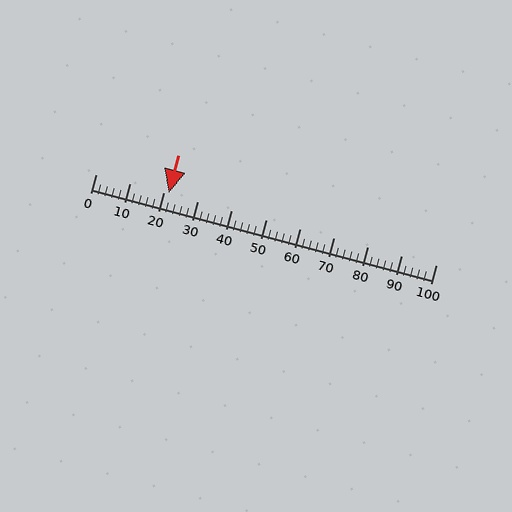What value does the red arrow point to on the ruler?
The red arrow points to approximately 21.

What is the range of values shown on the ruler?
The ruler shows values from 0 to 100.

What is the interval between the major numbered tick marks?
The major tick marks are spaced 10 units apart.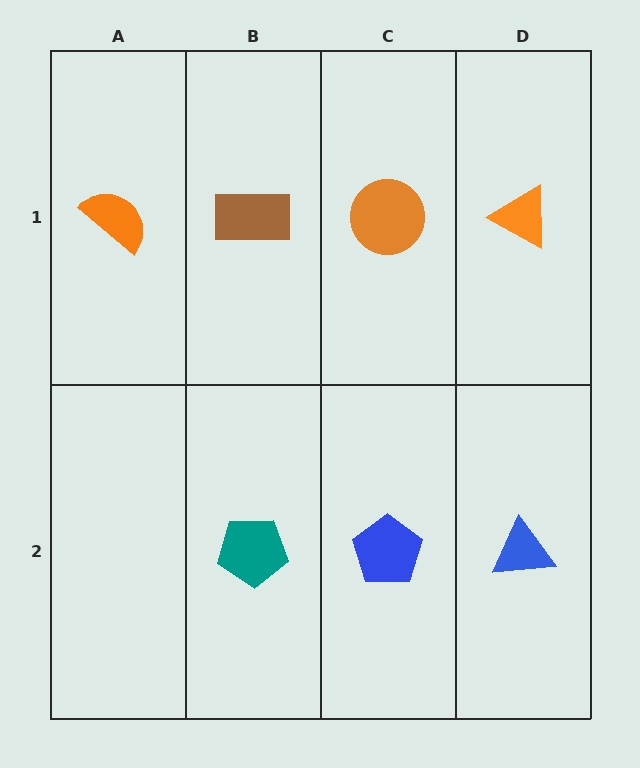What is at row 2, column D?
A blue triangle.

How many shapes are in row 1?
4 shapes.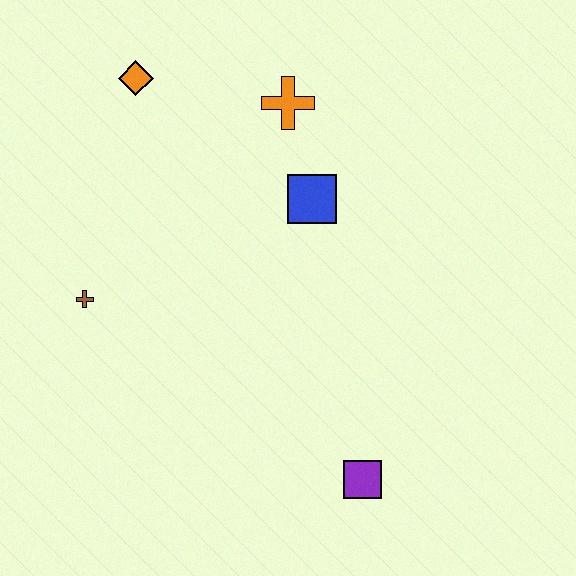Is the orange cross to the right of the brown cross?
Yes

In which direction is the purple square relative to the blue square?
The purple square is below the blue square.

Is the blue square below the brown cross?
No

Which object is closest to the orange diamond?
The orange cross is closest to the orange diamond.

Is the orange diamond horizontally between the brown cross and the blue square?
Yes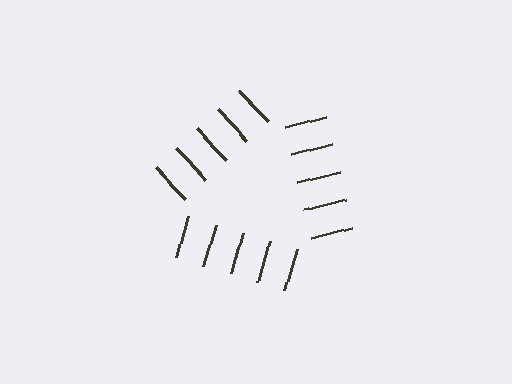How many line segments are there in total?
15 — 5 along each of the 3 edges.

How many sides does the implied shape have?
3 sides — the line-ends trace a triangle.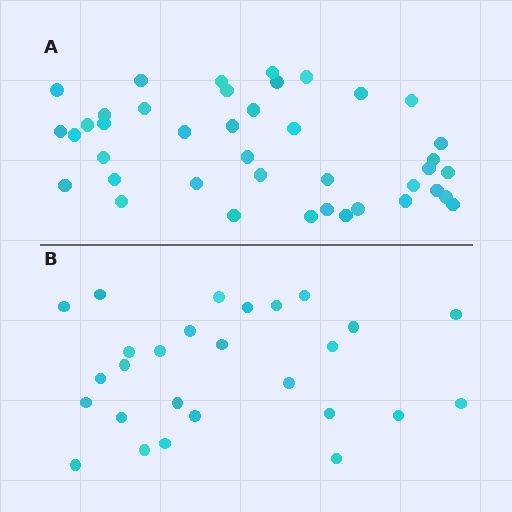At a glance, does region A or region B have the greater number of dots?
Region A (the top region) has more dots.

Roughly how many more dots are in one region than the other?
Region A has approximately 15 more dots than region B.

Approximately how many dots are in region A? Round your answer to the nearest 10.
About 40 dots. (The exact count is 41, which rounds to 40.)